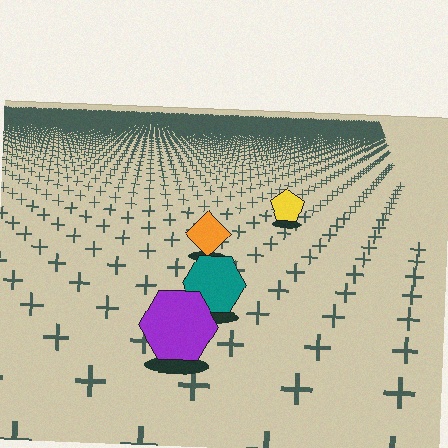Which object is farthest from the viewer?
The yellow pentagon is farthest from the viewer. It appears smaller and the ground texture around it is denser.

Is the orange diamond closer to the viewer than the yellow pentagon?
Yes. The orange diamond is closer — you can tell from the texture gradient: the ground texture is coarser near it.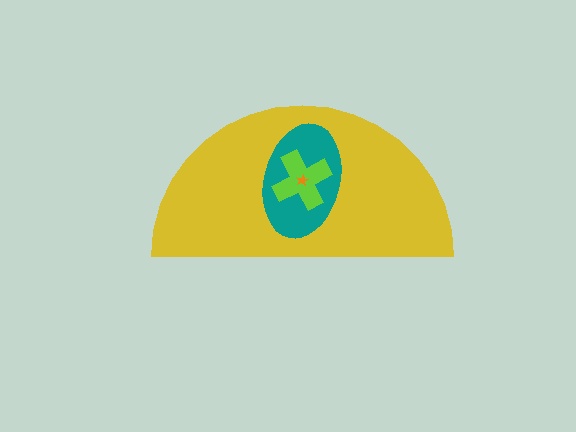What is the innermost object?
The orange star.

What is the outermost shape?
The yellow semicircle.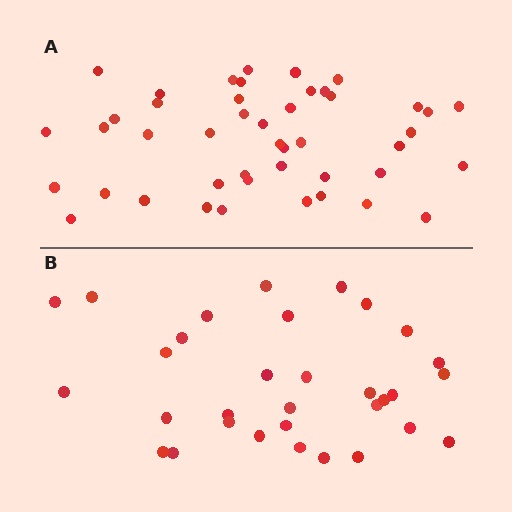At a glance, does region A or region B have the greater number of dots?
Region A (the top region) has more dots.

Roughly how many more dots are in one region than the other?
Region A has approximately 15 more dots than region B.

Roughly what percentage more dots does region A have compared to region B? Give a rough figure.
About 40% more.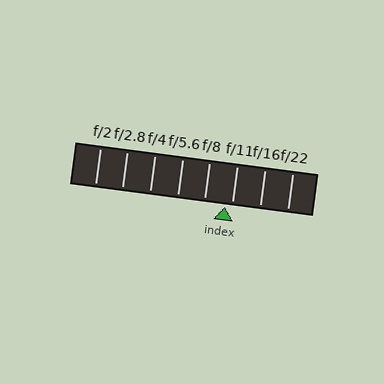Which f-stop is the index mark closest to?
The index mark is closest to f/11.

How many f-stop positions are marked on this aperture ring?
There are 8 f-stop positions marked.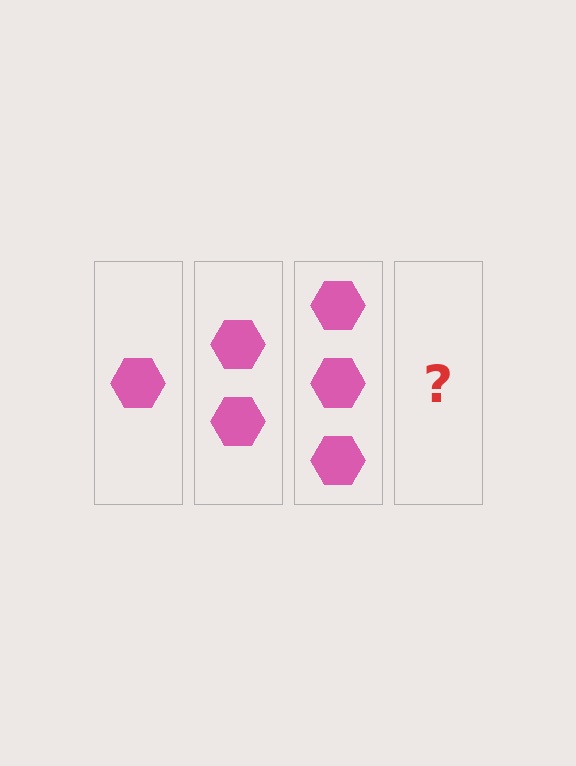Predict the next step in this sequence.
The next step is 4 hexagons.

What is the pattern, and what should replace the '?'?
The pattern is that each step adds one more hexagon. The '?' should be 4 hexagons.